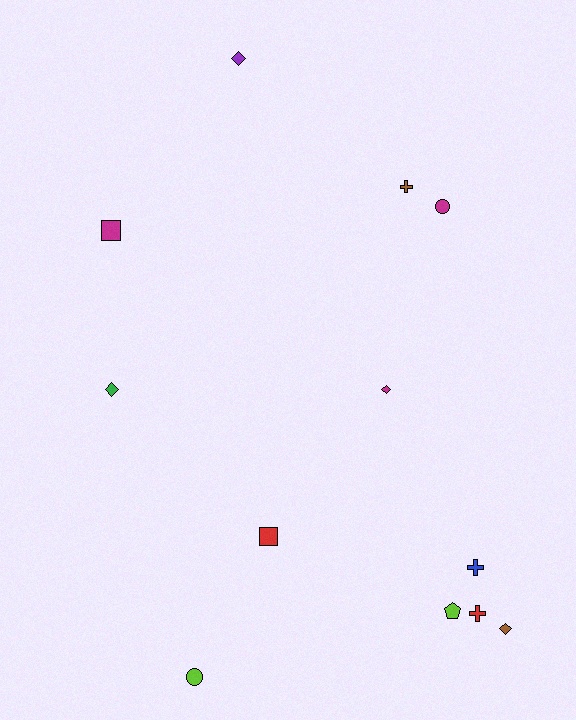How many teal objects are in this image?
There are no teal objects.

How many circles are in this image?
There are 2 circles.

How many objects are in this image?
There are 12 objects.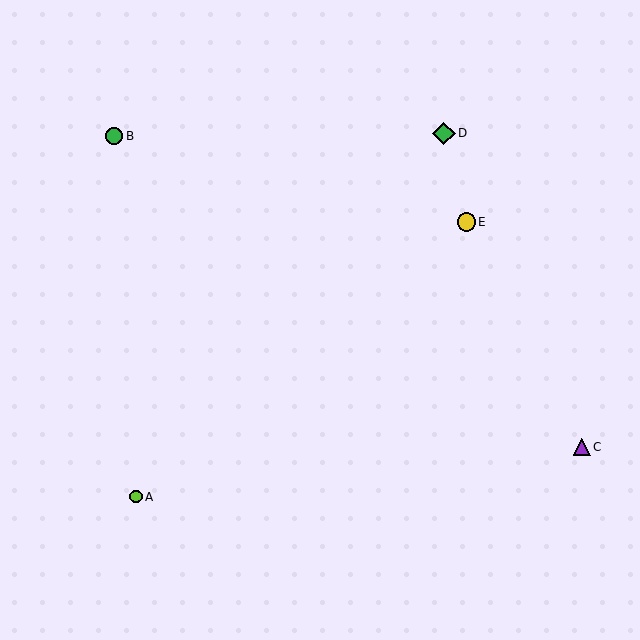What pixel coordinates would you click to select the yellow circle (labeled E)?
Click at (466, 222) to select the yellow circle E.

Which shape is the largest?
The green diamond (labeled D) is the largest.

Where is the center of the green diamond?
The center of the green diamond is at (444, 133).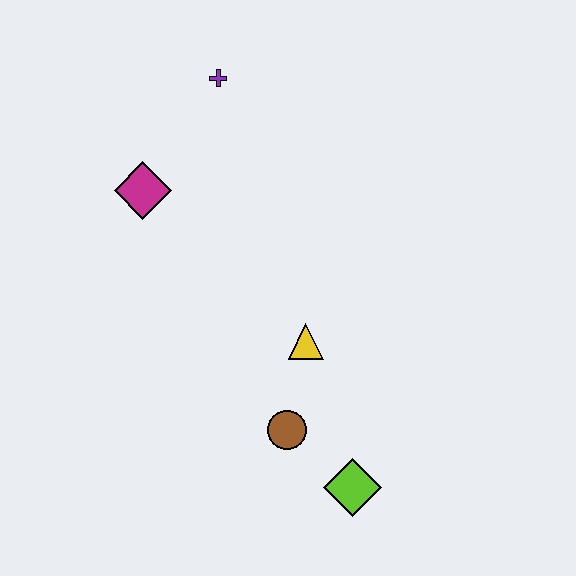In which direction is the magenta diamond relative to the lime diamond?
The magenta diamond is above the lime diamond.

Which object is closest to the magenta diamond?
The purple cross is closest to the magenta diamond.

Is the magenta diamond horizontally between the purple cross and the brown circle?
No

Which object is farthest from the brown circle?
The purple cross is farthest from the brown circle.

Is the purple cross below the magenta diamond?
No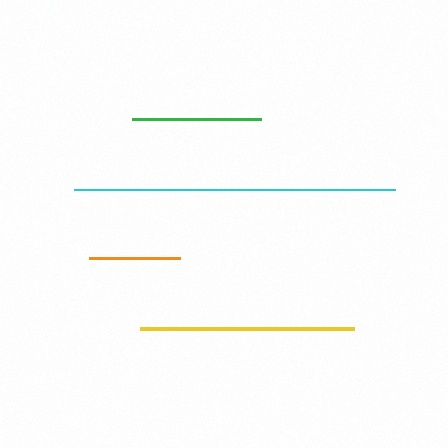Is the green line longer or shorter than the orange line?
The green line is longer than the orange line.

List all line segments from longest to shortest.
From longest to shortest: cyan, yellow, green, orange.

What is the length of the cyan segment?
The cyan segment is approximately 321 pixels long.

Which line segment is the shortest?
The orange line is the shortest at approximately 91 pixels.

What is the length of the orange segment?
The orange segment is approximately 91 pixels long.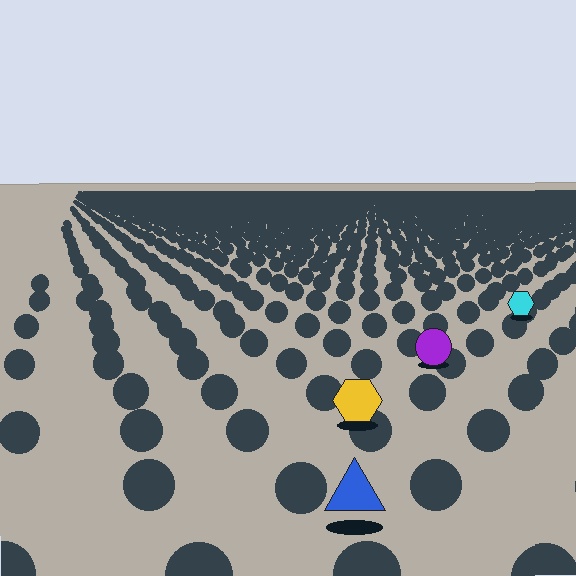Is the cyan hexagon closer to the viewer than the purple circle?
No. The purple circle is closer — you can tell from the texture gradient: the ground texture is coarser near it.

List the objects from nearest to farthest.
From nearest to farthest: the blue triangle, the yellow hexagon, the purple circle, the cyan hexagon.